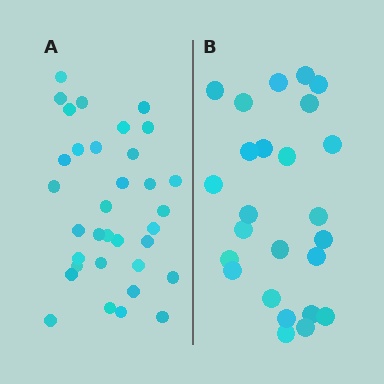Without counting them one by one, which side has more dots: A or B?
Region A (the left region) has more dots.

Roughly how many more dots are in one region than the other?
Region A has roughly 8 or so more dots than region B.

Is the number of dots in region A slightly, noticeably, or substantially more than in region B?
Region A has noticeably more, but not dramatically so. The ratio is roughly 1.4 to 1.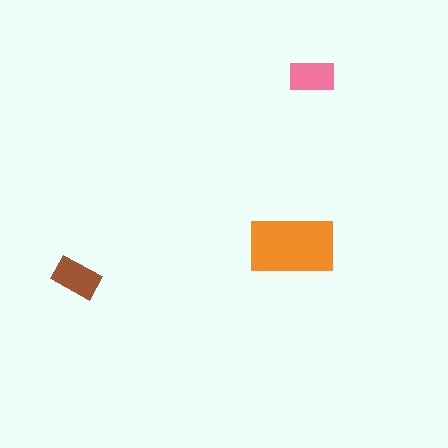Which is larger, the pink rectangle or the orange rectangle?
The orange one.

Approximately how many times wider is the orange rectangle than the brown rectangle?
About 2 times wider.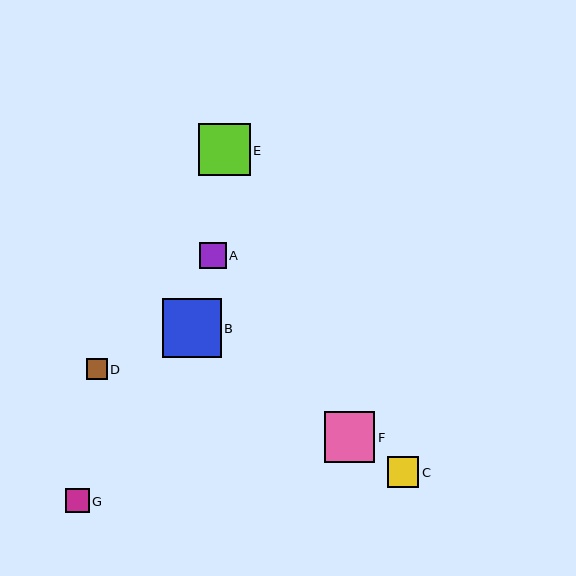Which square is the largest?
Square B is the largest with a size of approximately 59 pixels.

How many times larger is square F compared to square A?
Square F is approximately 1.9 times the size of square A.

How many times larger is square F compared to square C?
Square F is approximately 1.6 times the size of square C.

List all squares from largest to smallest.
From largest to smallest: B, E, F, C, A, G, D.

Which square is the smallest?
Square D is the smallest with a size of approximately 21 pixels.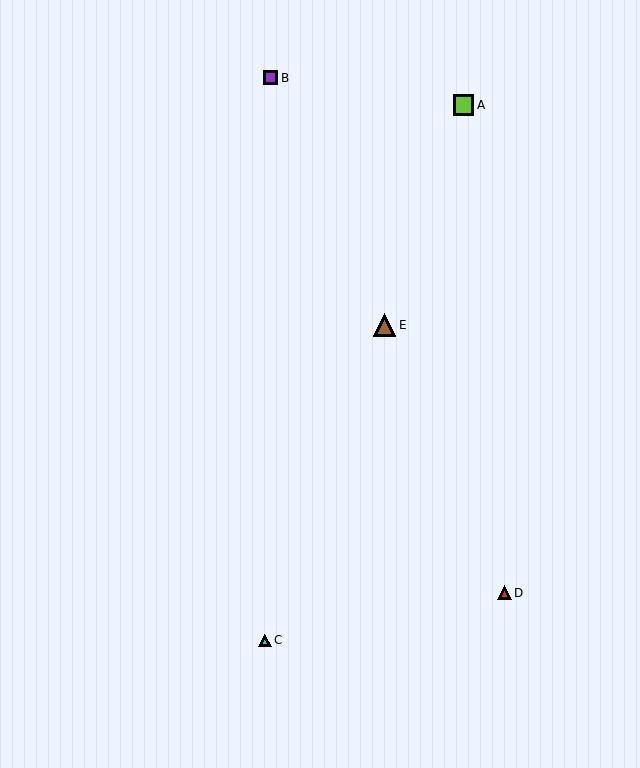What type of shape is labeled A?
Shape A is a lime square.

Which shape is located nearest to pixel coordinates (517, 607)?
The red triangle (labeled D) at (504, 593) is nearest to that location.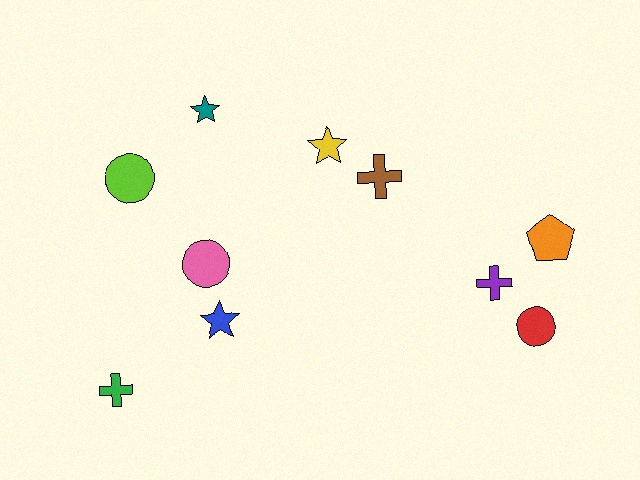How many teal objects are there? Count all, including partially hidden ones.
There is 1 teal object.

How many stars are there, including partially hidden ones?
There are 3 stars.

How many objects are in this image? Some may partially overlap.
There are 10 objects.